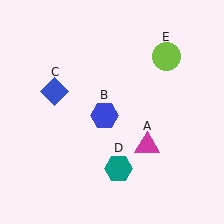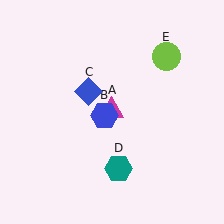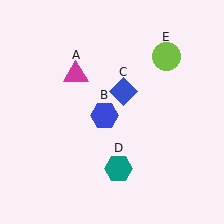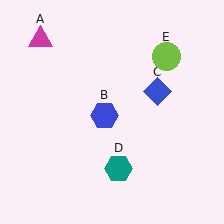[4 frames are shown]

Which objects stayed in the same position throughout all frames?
Blue hexagon (object B) and teal hexagon (object D) and lime circle (object E) remained stationary.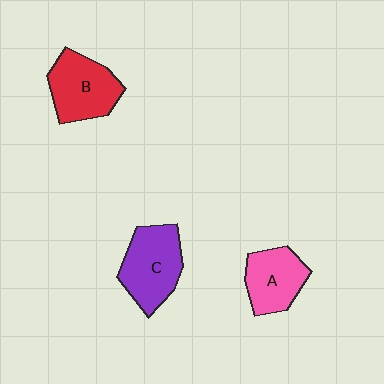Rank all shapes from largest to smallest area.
From largest to smallest: C (purple), B (red), A (pink).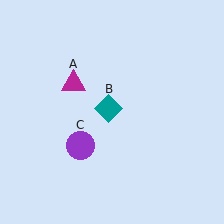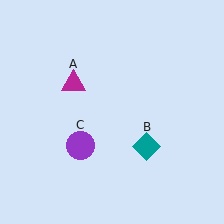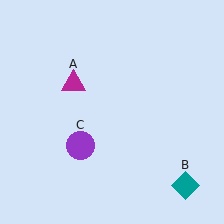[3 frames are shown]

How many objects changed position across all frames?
1 object changed position: teal diamond (object B).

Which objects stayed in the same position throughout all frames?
Magenta triangle (object A) and purple circle (object C) remained stationary.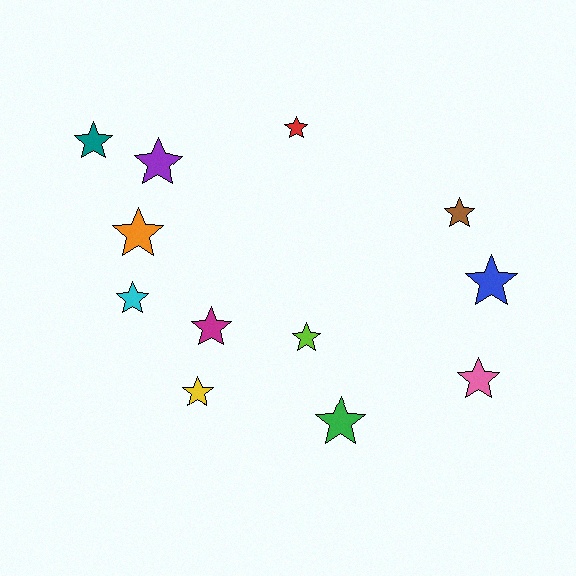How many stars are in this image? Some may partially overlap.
There are 12 stars.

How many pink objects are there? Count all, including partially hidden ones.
There is 1 pink object.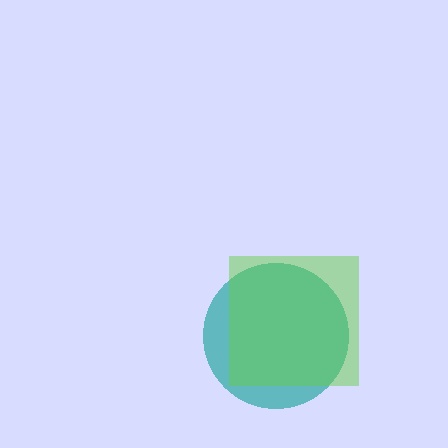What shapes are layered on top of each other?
The layered shapes are: a teal circle, a lime square.